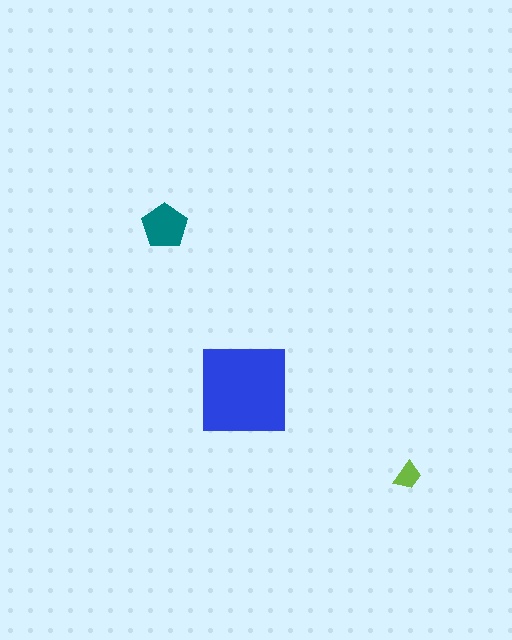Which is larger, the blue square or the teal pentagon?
The blue square.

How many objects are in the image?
There are 3 objects in the image.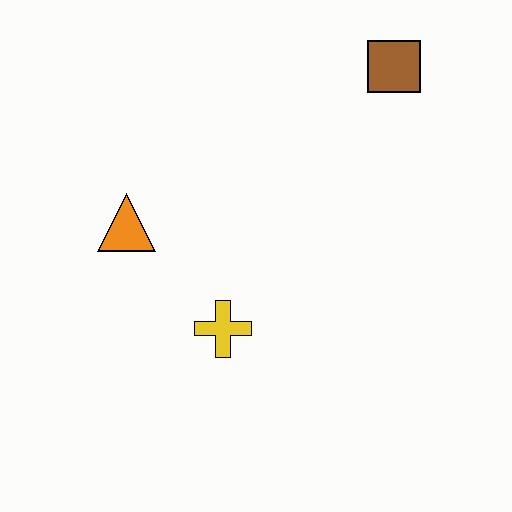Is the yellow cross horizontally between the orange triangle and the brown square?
Yes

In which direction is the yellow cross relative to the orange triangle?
The yellow cross is below the orange triangle.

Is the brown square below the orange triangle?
No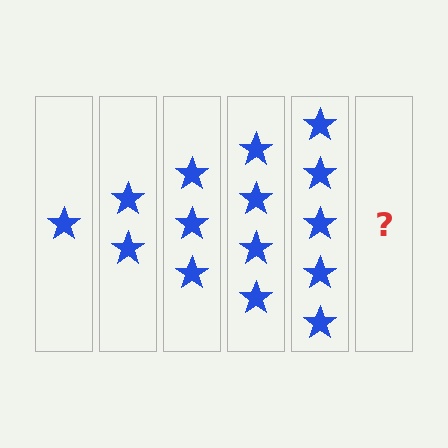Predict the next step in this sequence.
The next step is 6 stars.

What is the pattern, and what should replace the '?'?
The pattern is that each step adds one more star. The '?' should be 6 stars.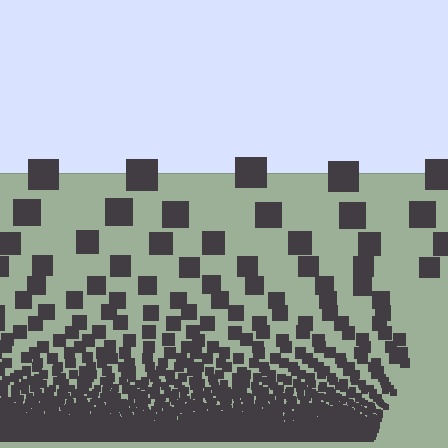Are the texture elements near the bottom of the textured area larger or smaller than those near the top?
Smaller. The gradient is inverted — elements near the bottom are smaller and denser.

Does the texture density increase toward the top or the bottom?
Density increases toward the bottom.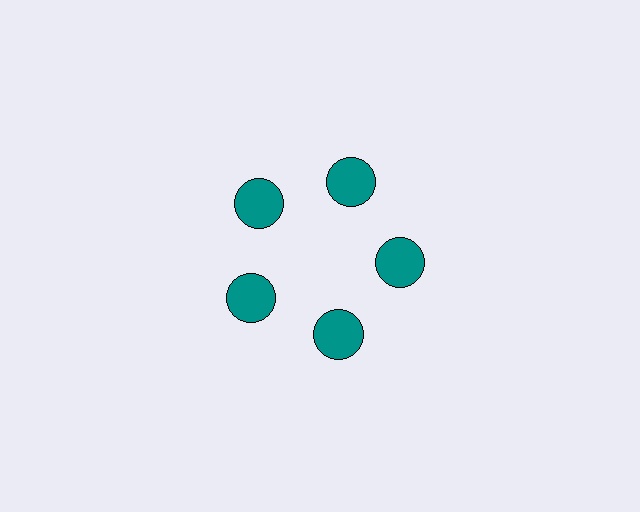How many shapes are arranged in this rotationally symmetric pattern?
There are 5 shapes, arranged in 5 groups of 1.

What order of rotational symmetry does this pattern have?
This pattern has 5-fold rotational symmetry.